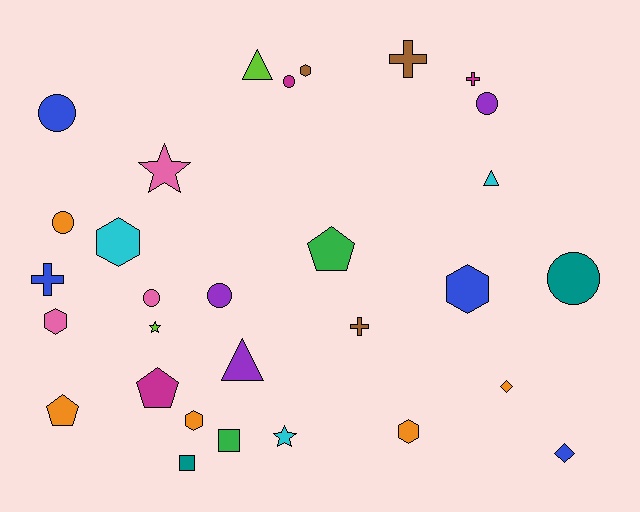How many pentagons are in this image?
There are 3 pentagons.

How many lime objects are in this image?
There are 2 lime objects.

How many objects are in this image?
There are 30 objects.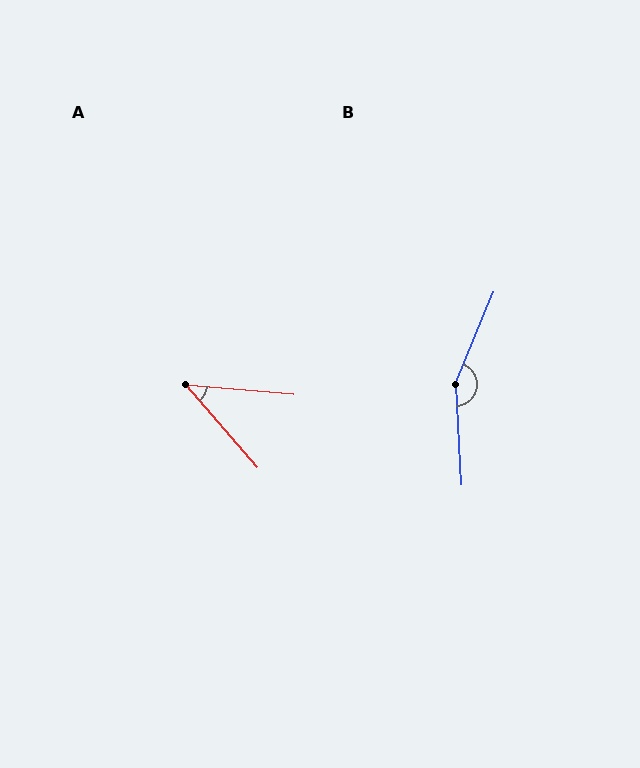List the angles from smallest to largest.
A (44°), B (154°).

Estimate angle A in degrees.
Approximately 44 degrees.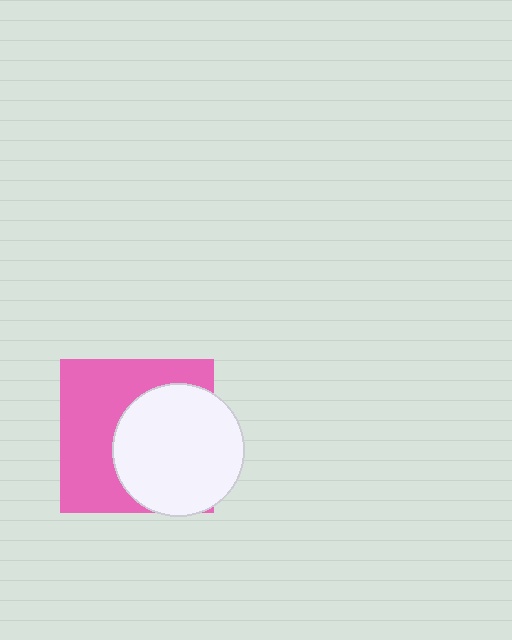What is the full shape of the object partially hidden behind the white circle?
The partially hidden object is a pink square.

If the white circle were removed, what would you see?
You would see the complete pink square.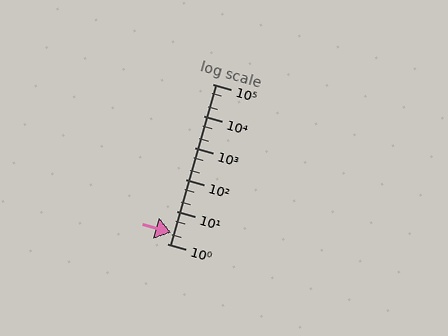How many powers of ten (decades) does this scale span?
The scale spans 5 decades, from 1 to 100000.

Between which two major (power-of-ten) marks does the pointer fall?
The pointer is between 1 and 10.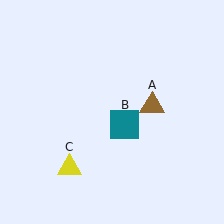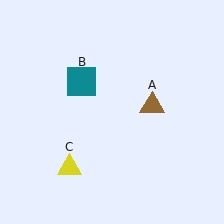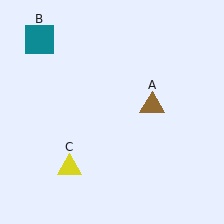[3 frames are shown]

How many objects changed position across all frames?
1 object changed position: teal square (object B).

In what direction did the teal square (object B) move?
The teal square (object B) moved up and to the left.